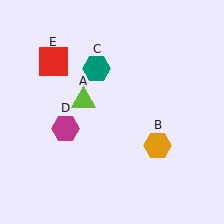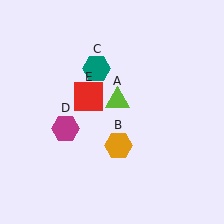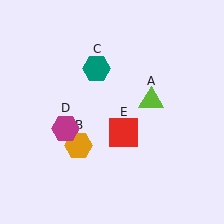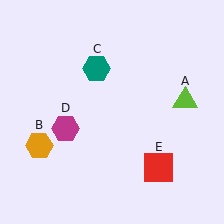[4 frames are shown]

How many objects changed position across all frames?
3 objects changed position: lime triangle (object A), orange hexagon (object B), red square (object E).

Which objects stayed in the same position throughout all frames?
Teal hexagon (object C) and magenta hexagon (object D) remained stationary.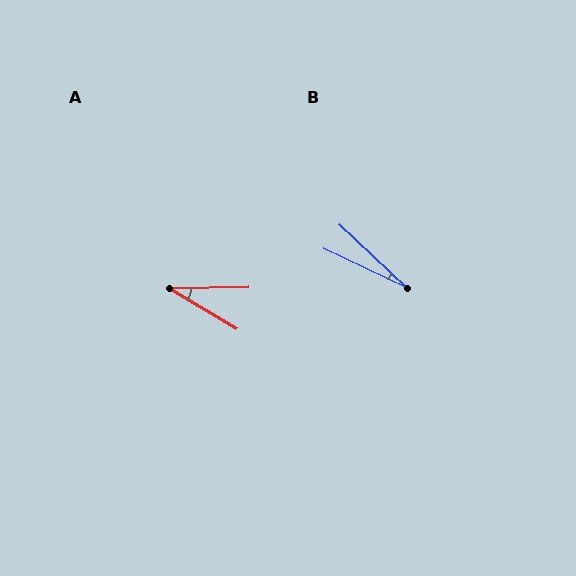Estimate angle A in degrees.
Approximately 32 degrees.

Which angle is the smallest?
B, at approximately 18 degrees.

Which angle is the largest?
A, at approximately 32 degrees.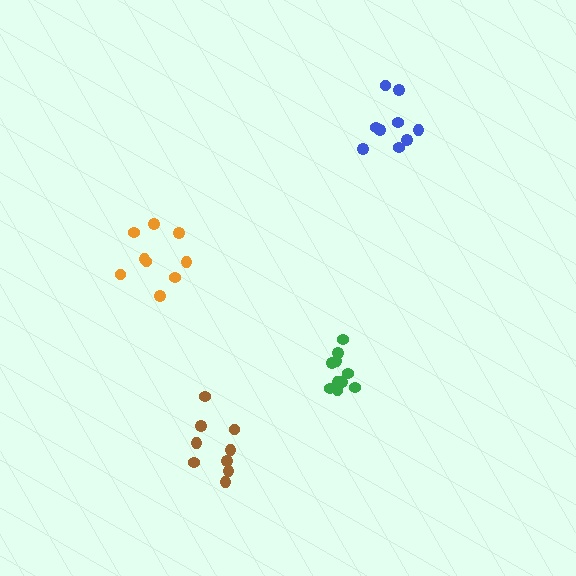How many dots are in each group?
Group 1: 10 dots, Group 2: 9 dots, Group 3: 9 dots, Group 4: 9 dots (37 total).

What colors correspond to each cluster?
The clusters are colored: green, blue, brown, orange.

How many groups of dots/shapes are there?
There are 4 groups.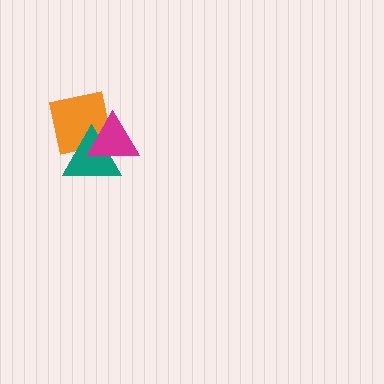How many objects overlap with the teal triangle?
2 objects overlap with the teal triangle.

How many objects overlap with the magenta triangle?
2 objects overlap with the magenta triangle.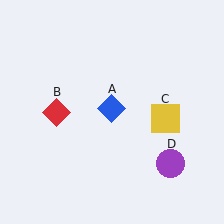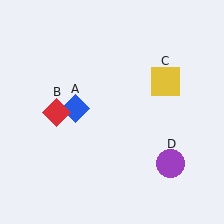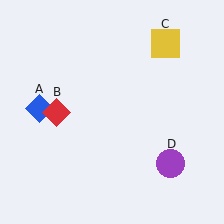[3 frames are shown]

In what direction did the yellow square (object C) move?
The yellow square (object C) moved up.